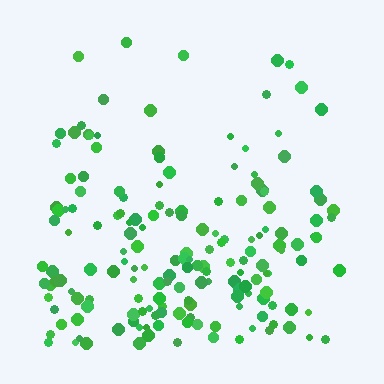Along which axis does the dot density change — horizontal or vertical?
Vertical.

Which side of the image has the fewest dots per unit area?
The top.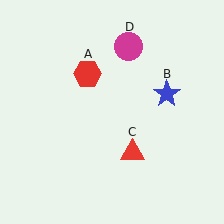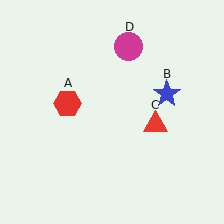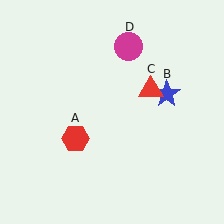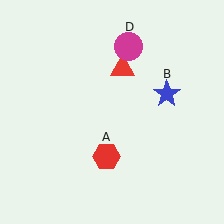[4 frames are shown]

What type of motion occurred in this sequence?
The red hexagon (object A), red triangle (object C) rotated counterclockwise around the center of the scene.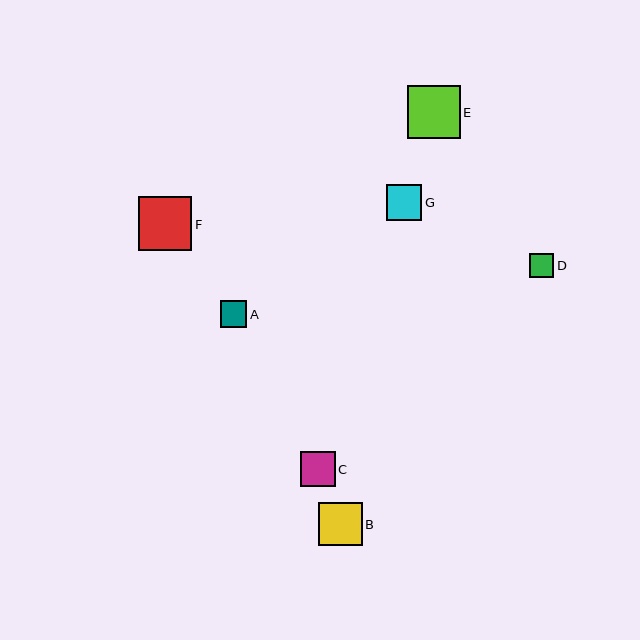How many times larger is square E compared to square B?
Square E is approximately 1.2 times the size of square B.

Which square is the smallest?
Square D is the smallest with a size of approximately 24 pixels.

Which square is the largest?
Square F is the largest with a size of approximately 54 pixels.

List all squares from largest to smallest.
From largest to smallest: F, E, B, G, C, A, D.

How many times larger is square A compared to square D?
Square A is approximately 1.1 times the size of square D.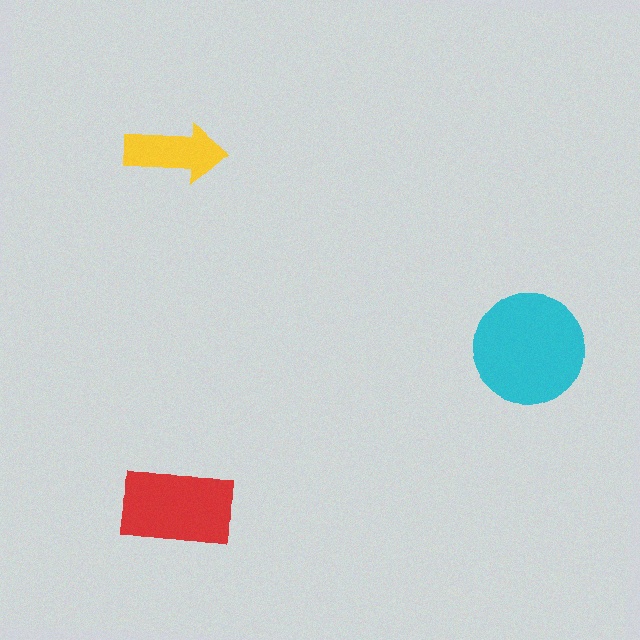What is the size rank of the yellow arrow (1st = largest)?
3rd.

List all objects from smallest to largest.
The yellow arrow, the red rectangle, the cyan circle.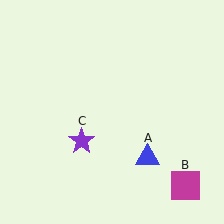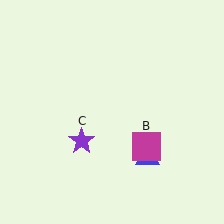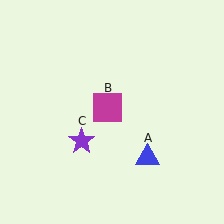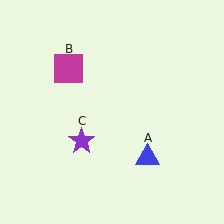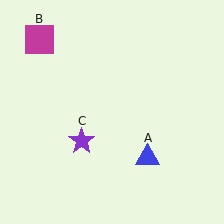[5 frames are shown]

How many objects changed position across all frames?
1 object changed position: magenta square (object B).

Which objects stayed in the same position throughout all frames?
Blue triangle (object A) and purple star (object C) remained stationary.